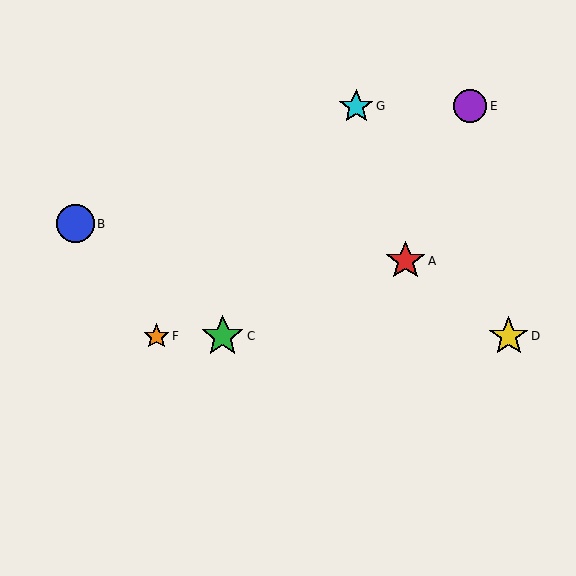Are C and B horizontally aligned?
No, C is at y≈336 and B is at y≈224.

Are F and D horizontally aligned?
Yes, both are at y≈336.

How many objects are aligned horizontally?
3 objects (C, D, F) are aligned horizontally.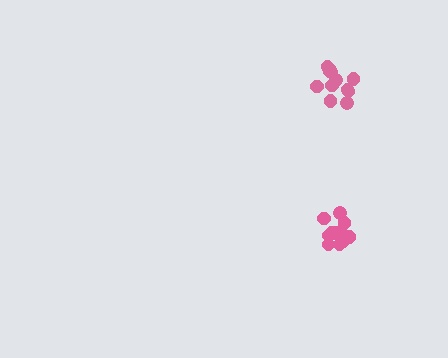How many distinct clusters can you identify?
There are 2 distinct clusters.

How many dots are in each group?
Group 1: 13 dots, Group 2: 13 dots (26 total).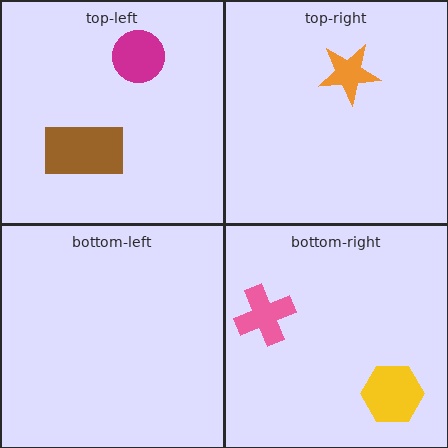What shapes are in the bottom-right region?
The yellow hexagon, the pink cross.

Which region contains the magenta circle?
The top-left region.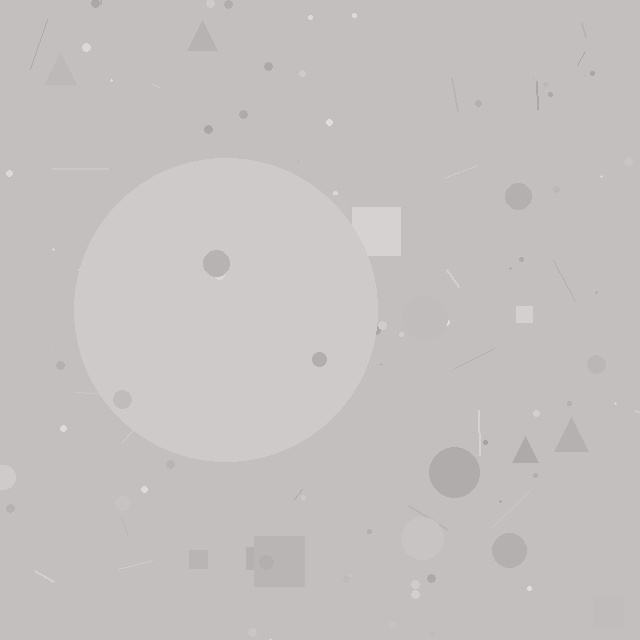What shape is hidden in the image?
A circle is hidden in the image.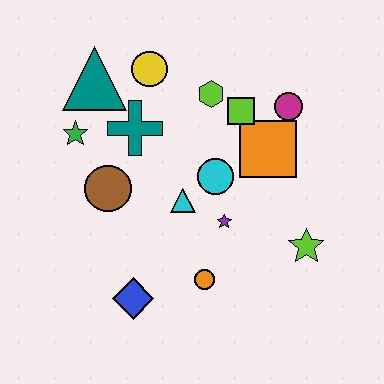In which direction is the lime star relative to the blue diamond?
The lime star is to the right of the blue diamond.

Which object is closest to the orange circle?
The purple star is closest to the orange circle.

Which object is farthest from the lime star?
The teal triangle is farthest from the lime star.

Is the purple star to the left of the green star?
No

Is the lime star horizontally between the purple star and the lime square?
No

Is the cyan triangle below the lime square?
Yes